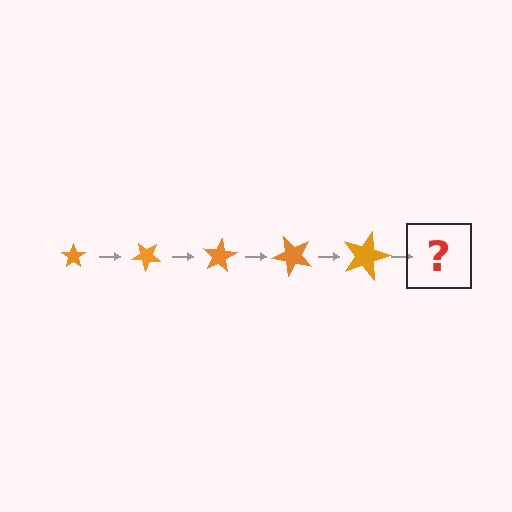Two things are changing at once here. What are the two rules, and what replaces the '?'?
The two rules are that the star grows larger each step and it rotates 40 degrees each step. The '?' should be a star, larger than the previous one and rotated 200 degrees from the start.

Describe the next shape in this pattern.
It should be a star, larger than the previous one and rotated 200 degrees from the start.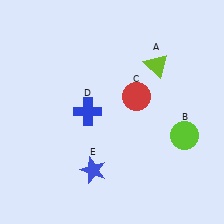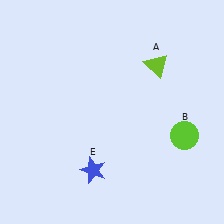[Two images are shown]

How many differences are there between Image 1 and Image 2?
There are 2 differences between the two images.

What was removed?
The blue cross (D), the red circle (C) were removed in Image 2.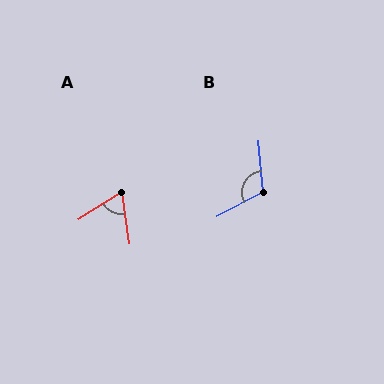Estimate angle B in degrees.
Approximately 113 degrees.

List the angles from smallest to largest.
A (66°), B (113°).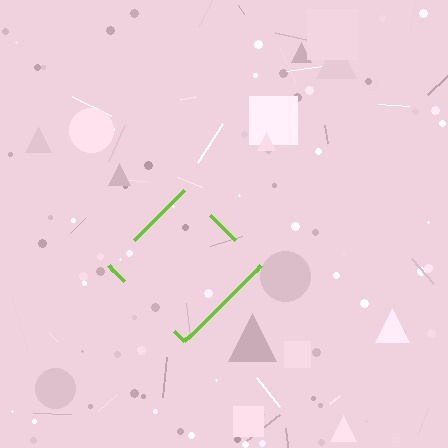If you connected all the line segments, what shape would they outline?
They would outline a diamond.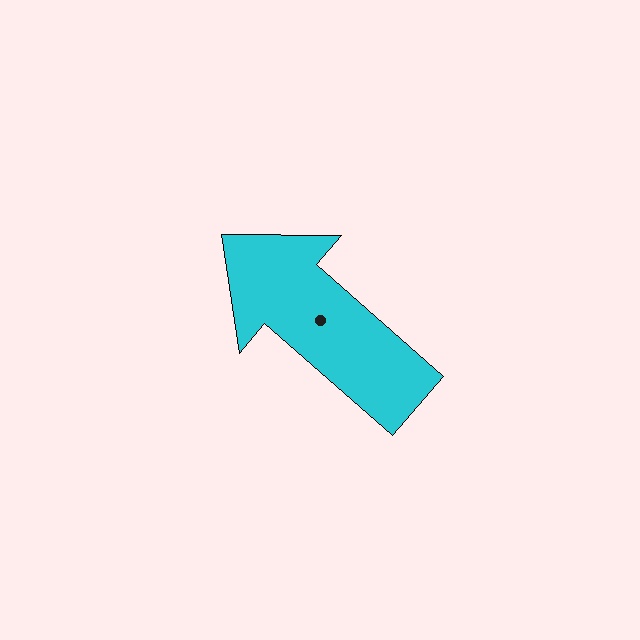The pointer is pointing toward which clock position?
Roughly 10 o'clock.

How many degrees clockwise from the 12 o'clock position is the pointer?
Approximately 311 degrees.